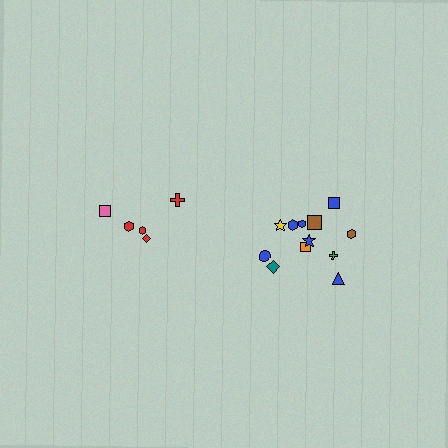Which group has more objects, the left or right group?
The right group.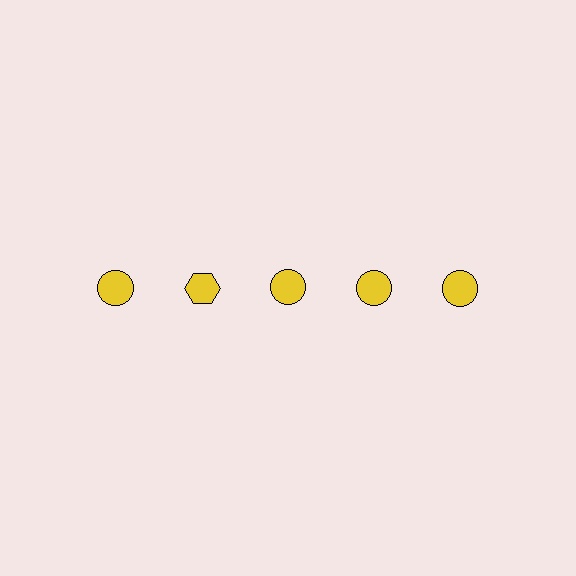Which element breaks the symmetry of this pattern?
The yellow hexagon in the top row, second from left column breaks the symmetry. All other shapes are yellow circles.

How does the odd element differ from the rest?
It has a different shape: hexagon instead of circle.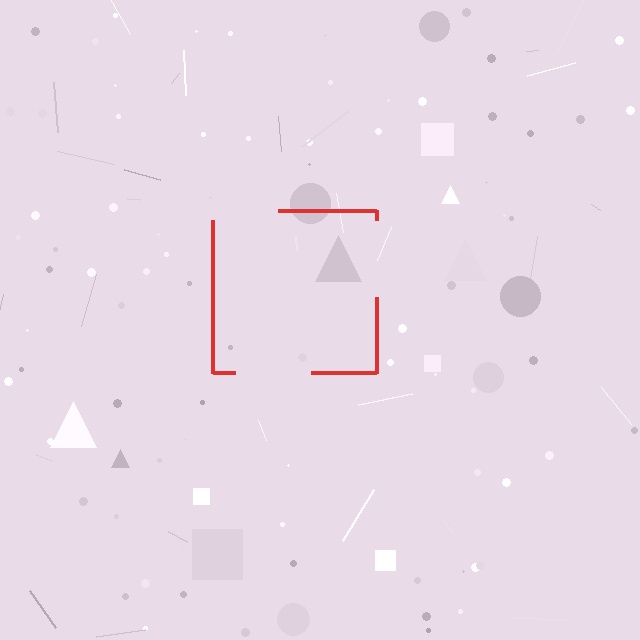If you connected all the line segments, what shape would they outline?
They would outline a square.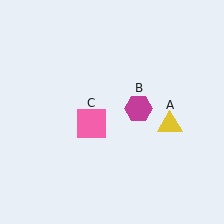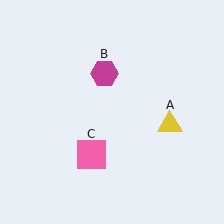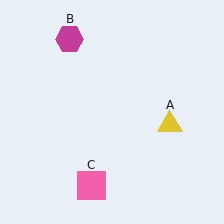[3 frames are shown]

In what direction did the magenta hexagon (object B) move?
The magenta hexagon (object B) moved up and to the left.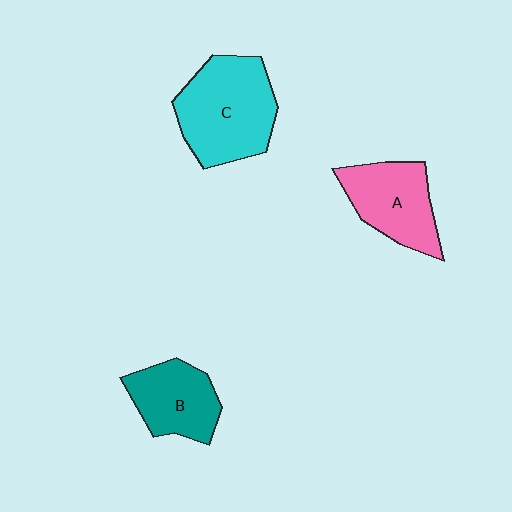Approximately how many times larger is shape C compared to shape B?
Approximately 1.5 times.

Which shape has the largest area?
Shape C (cyan).